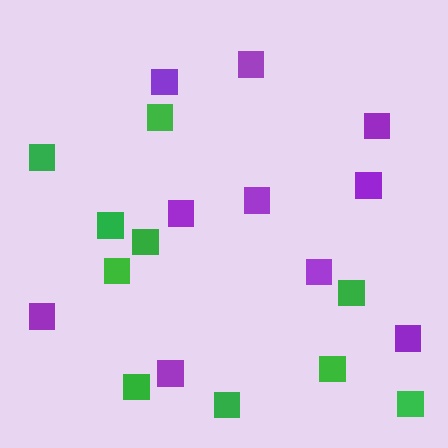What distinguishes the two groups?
There are 2 groups: one group of purple squares (10) and one group of green squares (10).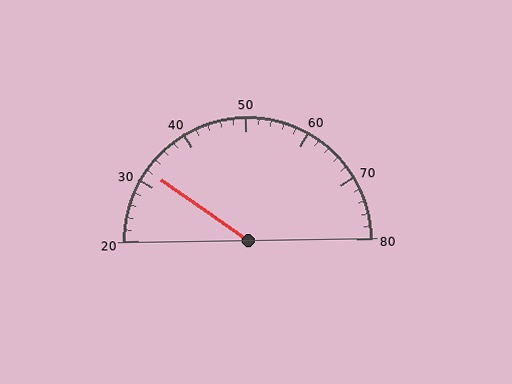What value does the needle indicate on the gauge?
The needle indicates approximately 32.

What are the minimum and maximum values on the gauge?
The gauge ranges from 20 to 80.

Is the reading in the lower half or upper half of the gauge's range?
The reading is in the lower half of the range (20 to 80).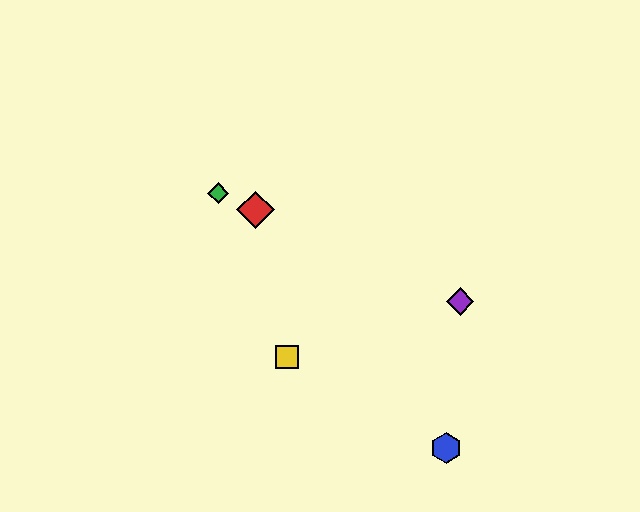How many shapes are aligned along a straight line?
3 shapes (the red diamond, the green diamond, the purple diamond) are aligned along a straight line.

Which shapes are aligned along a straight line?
The red diamond, the green diamond, the purple diamond are aligned along a straight line.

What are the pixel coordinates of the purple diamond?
The purple diamond is at (460, 301).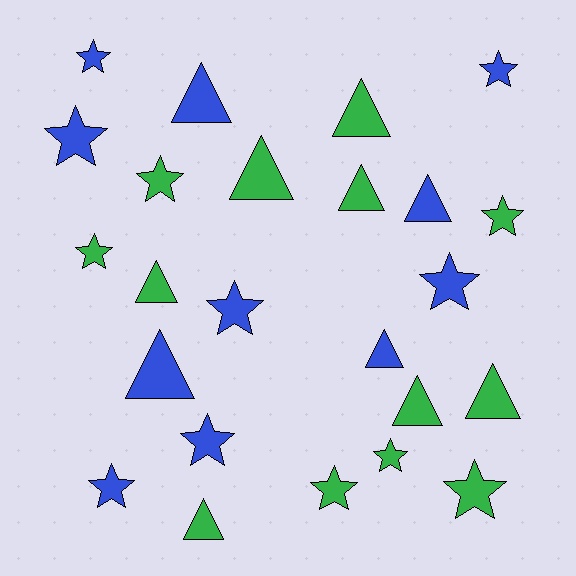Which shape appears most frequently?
Star, with 13 objects.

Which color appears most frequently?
Green, with 13 objects.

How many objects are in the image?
There are 24 objects.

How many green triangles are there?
There are 7 green triangles.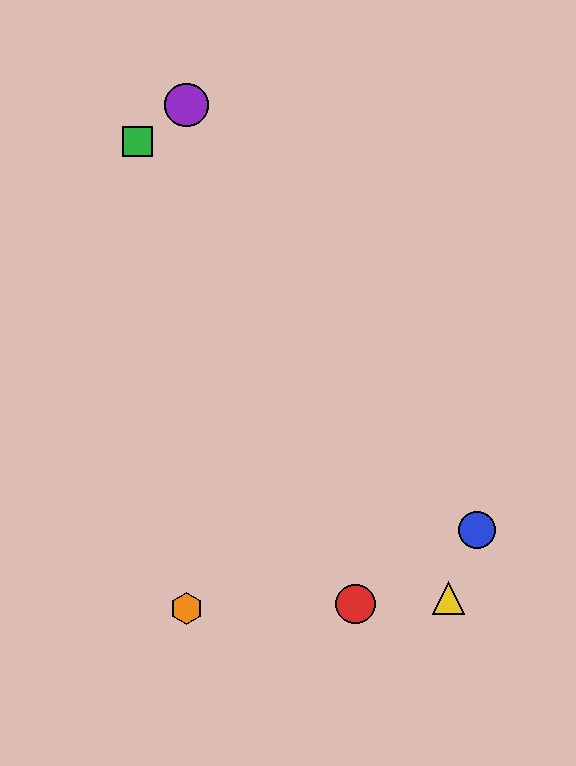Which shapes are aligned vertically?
The purple circle, the orange hexagon are aligned vertically.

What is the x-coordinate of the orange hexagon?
The orange hexagon is at x≈187.